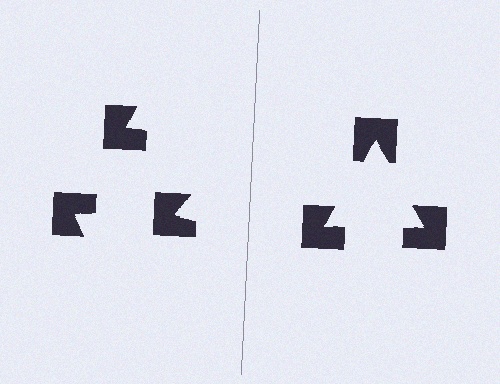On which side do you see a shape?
An illusory triangle appears on the right side. On the left side the wedge cuts are rotated, so no coherent shape forms.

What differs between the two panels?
The notched squares are positioned identically on both sides; only the wedge orientations differ. On the right they align to a triangle; on the left they are misaligned.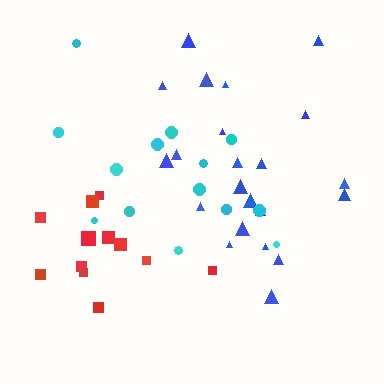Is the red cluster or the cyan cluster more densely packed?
Red.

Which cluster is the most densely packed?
Red.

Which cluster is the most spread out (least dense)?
Cyan.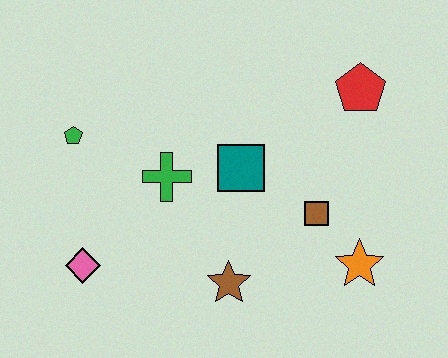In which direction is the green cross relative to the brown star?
The green cross is above the brown star.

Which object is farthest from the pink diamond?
The red pentagon is farthest from the pink diamond.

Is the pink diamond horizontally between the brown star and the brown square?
No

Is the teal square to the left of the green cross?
No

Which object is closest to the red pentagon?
The brown square is closest to the red pentagon.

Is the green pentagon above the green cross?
Yes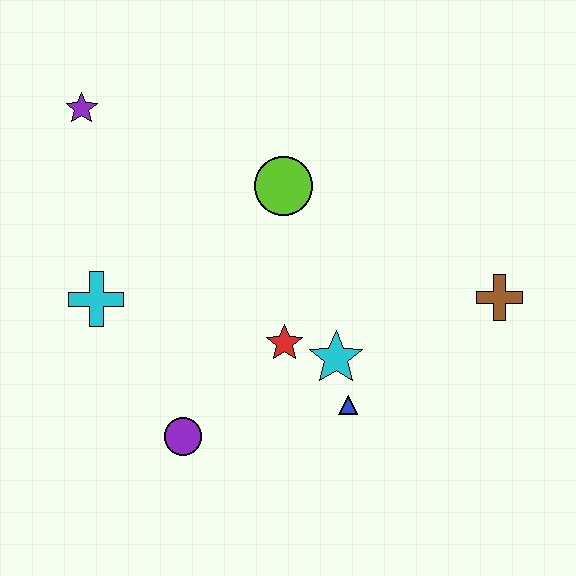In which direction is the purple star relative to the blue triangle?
The purple star is above the blue triangle.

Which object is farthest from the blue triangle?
The purple star is farthest from the blue triangle.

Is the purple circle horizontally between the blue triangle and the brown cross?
No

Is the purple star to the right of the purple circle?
No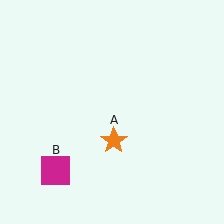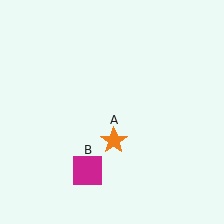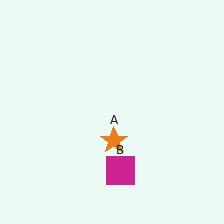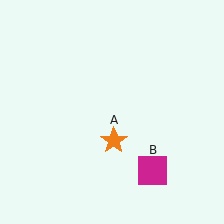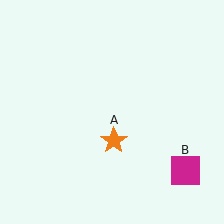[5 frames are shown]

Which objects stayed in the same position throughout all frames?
Orange star (object A) remained stationary.